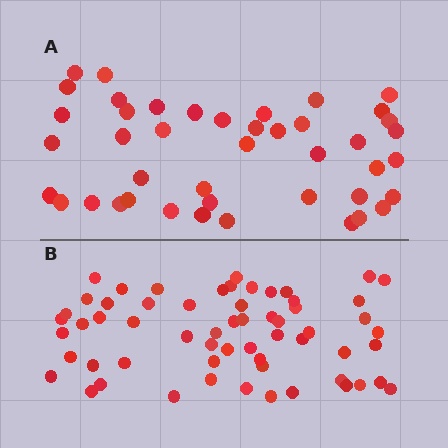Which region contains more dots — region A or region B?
Region B (the bottom region) has more dots.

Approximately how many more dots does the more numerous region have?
Region B has approximately 15 more dots than region A.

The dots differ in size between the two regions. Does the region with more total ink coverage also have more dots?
No. Region A has more total ink coverage because its dots are larger, but region B actually contains more individual dots. Total area can be misleading — the number of items is what matters here.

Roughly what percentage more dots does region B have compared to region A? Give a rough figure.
About 40% more.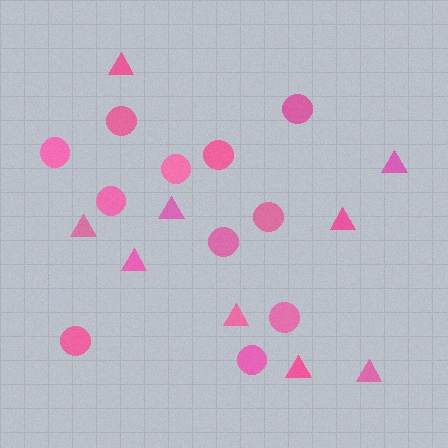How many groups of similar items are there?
There are 2 groups: one group of triangles (9) and one group of circles (11).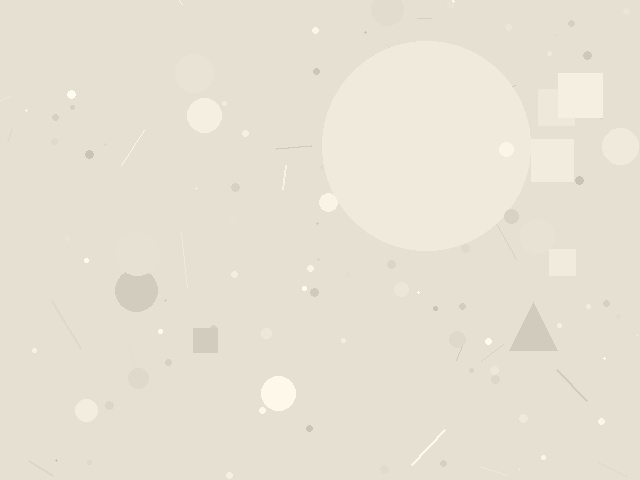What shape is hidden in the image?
A circle is hidden in the image.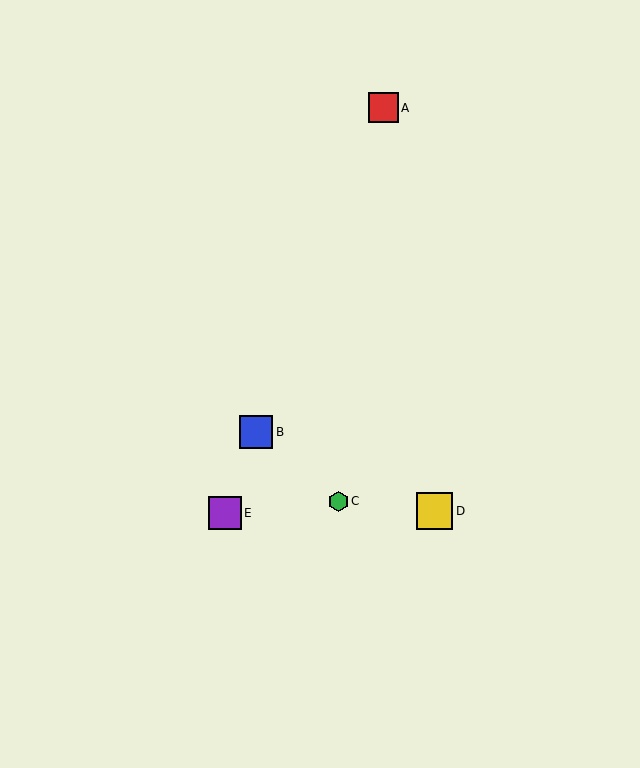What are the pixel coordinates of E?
Object E is at (225, 513).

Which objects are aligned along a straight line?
Objects A, B, E are aligned along a straight line.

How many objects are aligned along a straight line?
3 objects (A, B, E) are aligned along a straight line.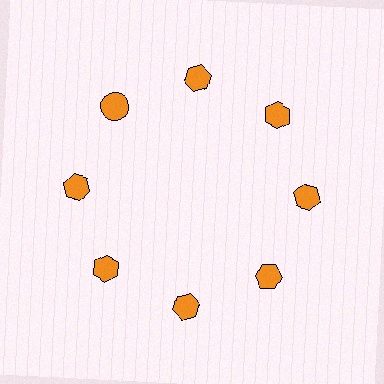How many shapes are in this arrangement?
There are 8 shapes arranged in a ring pattern.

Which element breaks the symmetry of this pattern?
The orange circle at roughly the 10 o'clock position breaks the symmetry. All other shapes are orange hexagons.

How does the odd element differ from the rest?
It has a different shape: circle instead of hexagon.